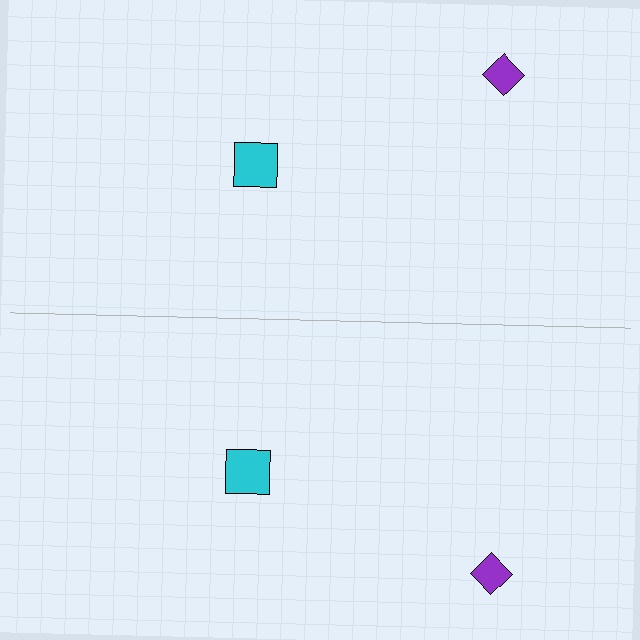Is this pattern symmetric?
Yes, this pattern has bilateral (reflection) symmetry.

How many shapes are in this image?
There are 4 shapes in this image.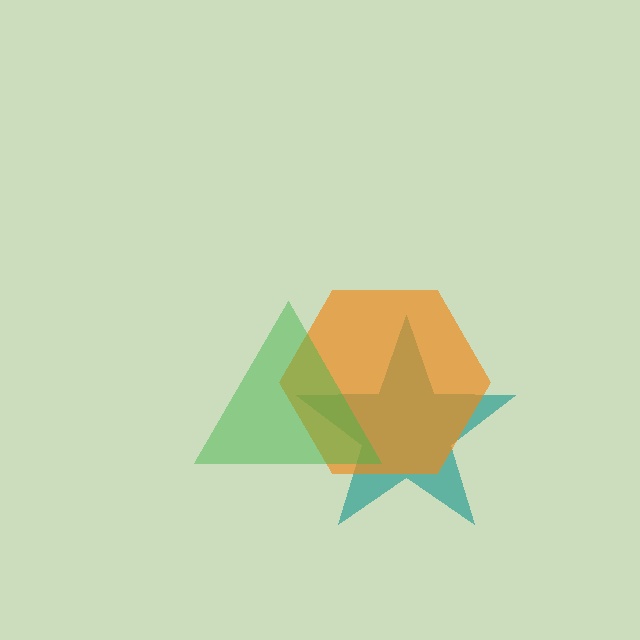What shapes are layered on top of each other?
The layered shapes are: a teal star, an orange hexagon, a green triangle.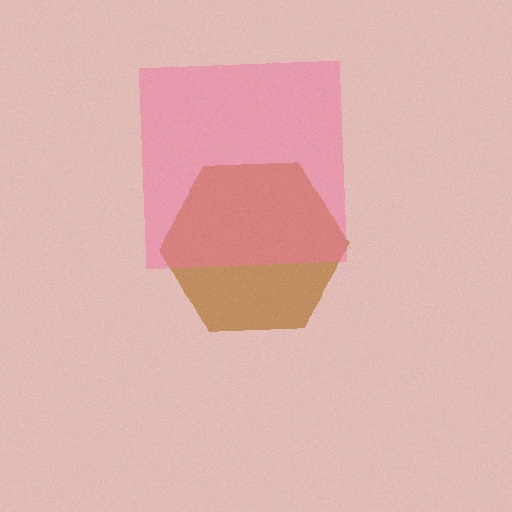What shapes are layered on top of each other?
The layered shapes are: a brown hexagon, a pink square.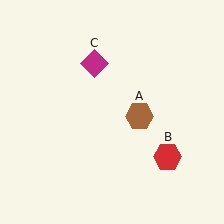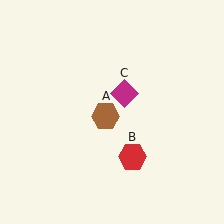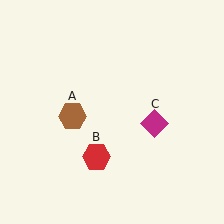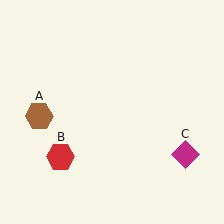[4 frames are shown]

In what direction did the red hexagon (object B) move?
The red hexagon (object B) moved left.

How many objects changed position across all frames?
3 objects changed position: brown hexagon (object A), red hexagon (object B), magenta diamond (object C).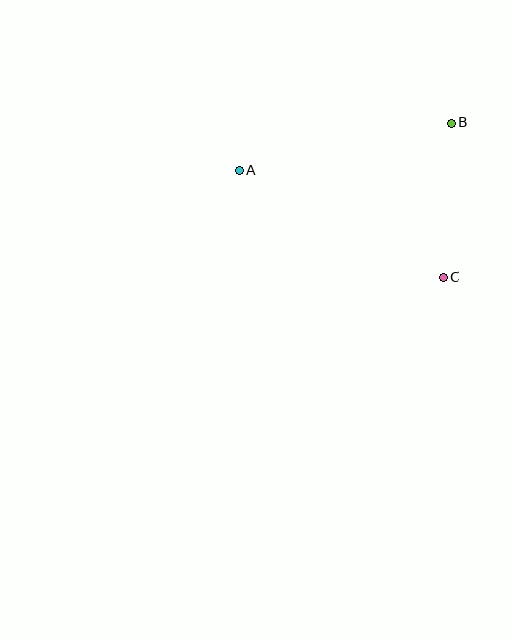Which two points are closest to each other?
Points B and C are closest to each other.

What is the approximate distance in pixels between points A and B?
The distance between A and B is approximately 217 pixels.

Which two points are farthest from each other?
Points A and C are farthest from each other.